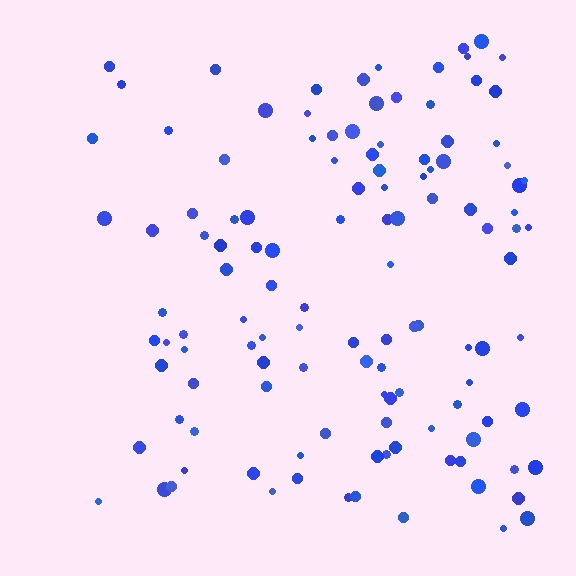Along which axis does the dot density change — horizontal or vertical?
Horizontal.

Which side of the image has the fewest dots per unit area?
The left.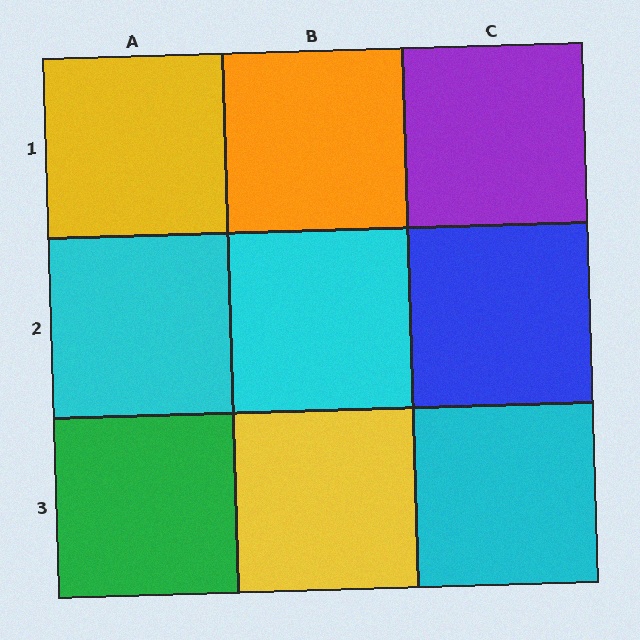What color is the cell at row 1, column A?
Yellow.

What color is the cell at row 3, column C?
Cyan.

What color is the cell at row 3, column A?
Green.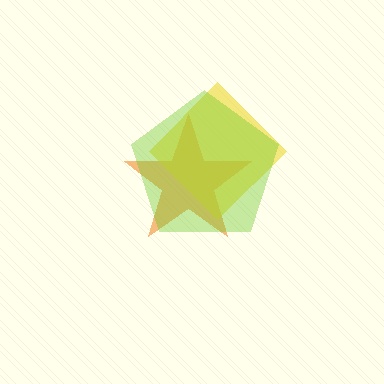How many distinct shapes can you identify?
There are 3 distinct shapes: an orange star, a yellow diamond, a lime pentagon.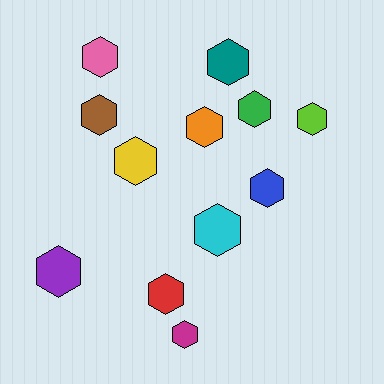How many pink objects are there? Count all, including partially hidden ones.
There is 1 pink object.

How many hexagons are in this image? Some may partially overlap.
There are 12 hexagons.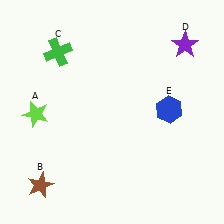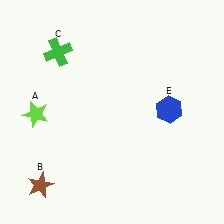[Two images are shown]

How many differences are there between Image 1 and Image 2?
There is 1 difference between the two images.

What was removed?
The purple star (D) was removed in Image 2.